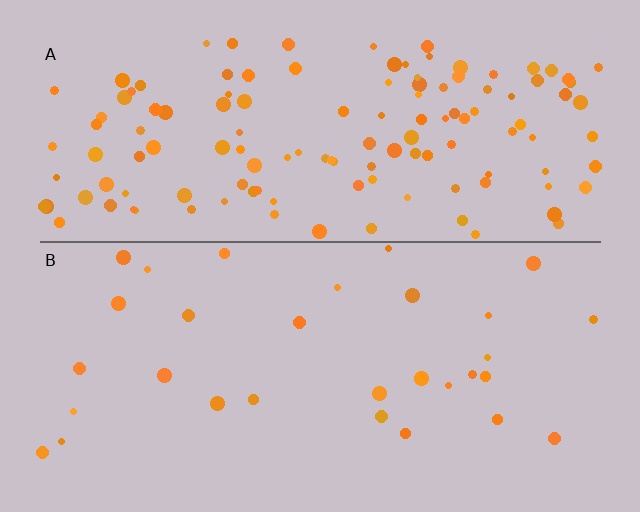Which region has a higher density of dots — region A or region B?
A (the top).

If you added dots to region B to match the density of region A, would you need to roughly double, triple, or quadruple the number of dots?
Approximately quadruple.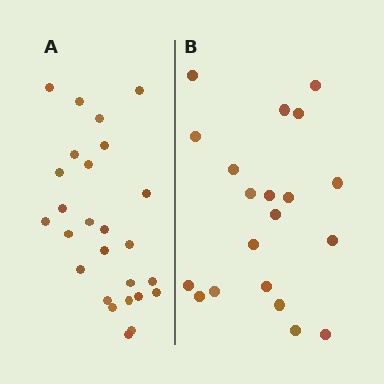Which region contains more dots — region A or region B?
Region A (the left region) has more dots.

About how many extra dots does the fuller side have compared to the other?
Region A has about 6 more dots than region B.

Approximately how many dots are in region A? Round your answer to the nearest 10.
About 30 dots. (The exact count is 26, which rounds to 30.)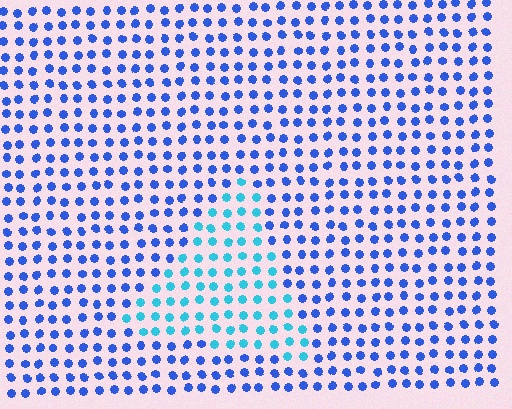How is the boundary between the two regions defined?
The boundary is defined purely by a slight shift in hue (about 37 degrees). Spacing, size, and orientation are identical on both sides.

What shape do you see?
I see a triangle.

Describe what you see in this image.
The image is filled with small blue elements in a uniform arrangement. A triangle-shaped region is visible where the elements are tinted to a slightly different hue, forming a subtle color boundary.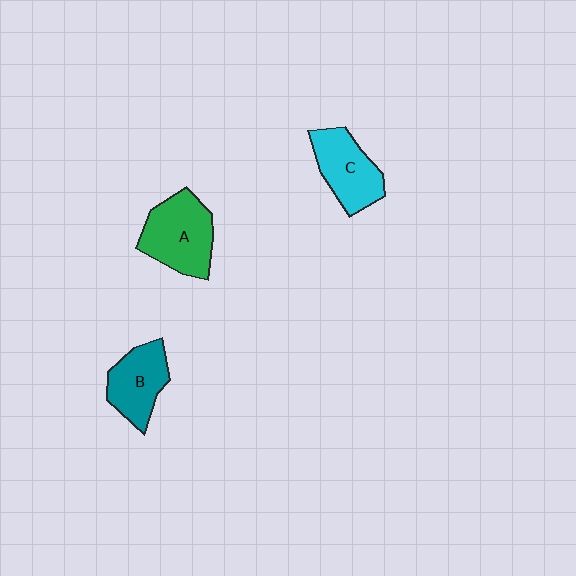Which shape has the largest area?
Shape A (green).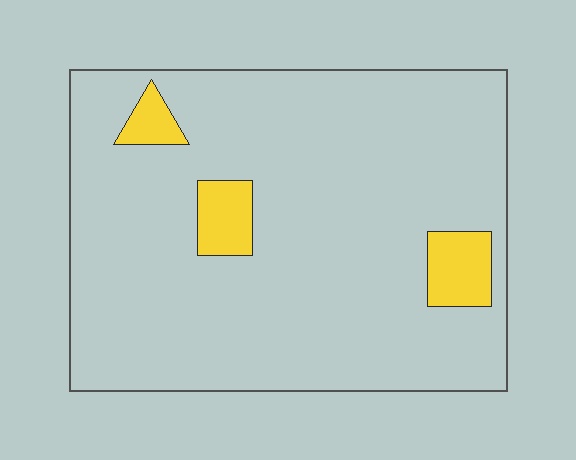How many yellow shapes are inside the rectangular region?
3.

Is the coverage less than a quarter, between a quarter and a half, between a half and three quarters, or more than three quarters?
Less than a quarter.